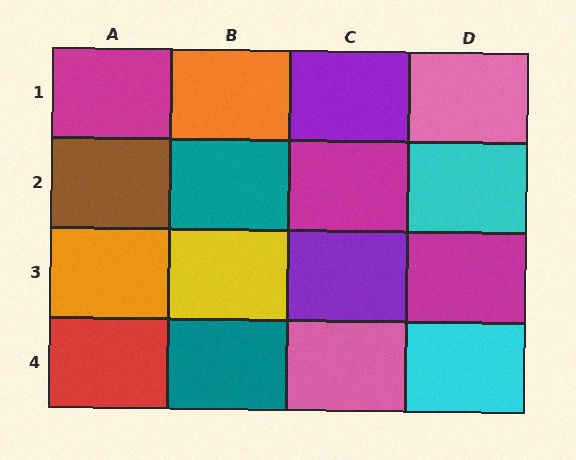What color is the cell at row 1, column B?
Orange.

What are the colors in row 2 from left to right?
Brown, teal, magenta, cyan.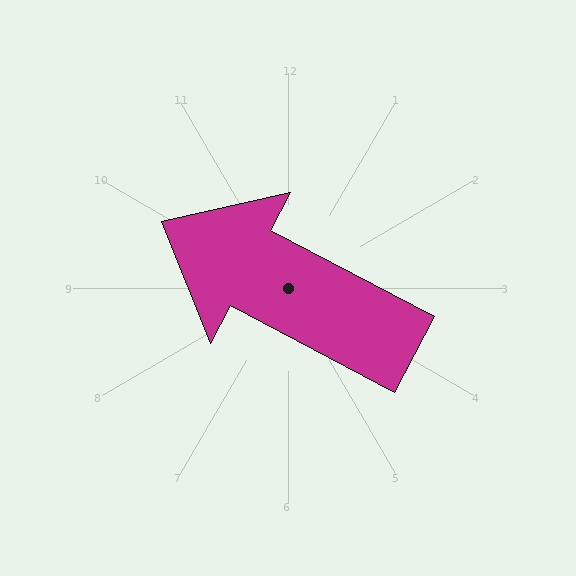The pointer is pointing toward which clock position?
Roughly 10 o'clock.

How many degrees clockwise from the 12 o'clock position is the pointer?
Approximately 298 degrees.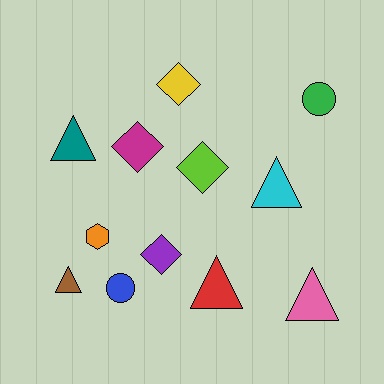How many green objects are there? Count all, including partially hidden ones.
There is 1 green object.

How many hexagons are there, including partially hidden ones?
There is 1 hexagon.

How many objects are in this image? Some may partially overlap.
There are 12 objects.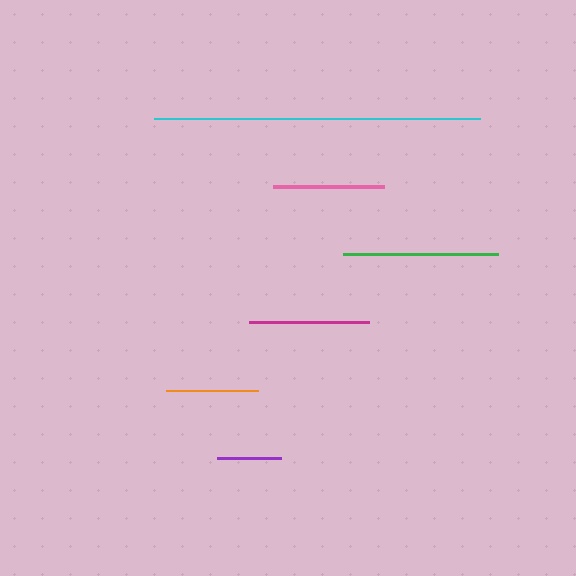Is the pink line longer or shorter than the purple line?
The pink line is longer than the purple line.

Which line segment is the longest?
The cyan line is the longest at approximately 326 pixels.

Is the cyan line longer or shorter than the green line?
The cyan line is longer than the green line.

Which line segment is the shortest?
The purple line is the shortest at approximately 64 pixels.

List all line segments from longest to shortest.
From longest to shortest: cyan, green, magenta, pink, orange, purple.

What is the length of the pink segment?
The pink segment is approximately 111 pixels long.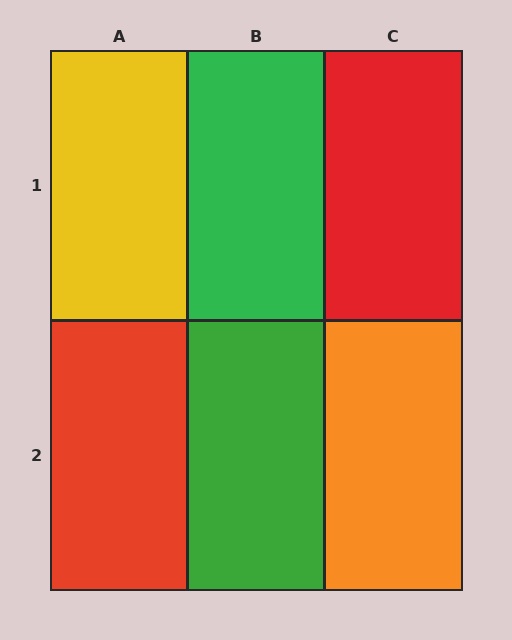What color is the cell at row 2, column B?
Green.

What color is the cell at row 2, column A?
Red.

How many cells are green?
2 cells are green.